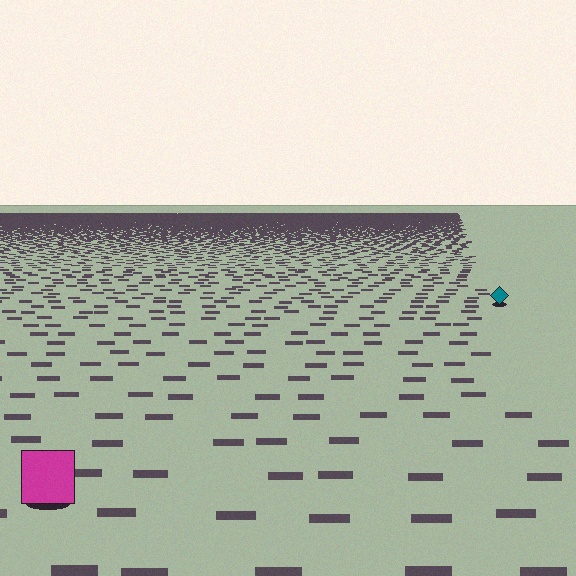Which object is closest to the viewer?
The magenta square is closest. The texture marks near it are larger and more spread out.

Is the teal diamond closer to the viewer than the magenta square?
No. The magenta square is closer — you can tell from the texture gradient: the ground texture is coarser near it.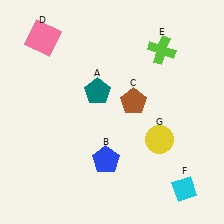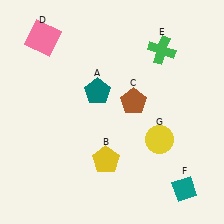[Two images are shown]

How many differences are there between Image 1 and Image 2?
There are 3 differences between the two images.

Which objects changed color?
B changed from blue to yellow. E changed from lime to green. F changed from cyan to teal.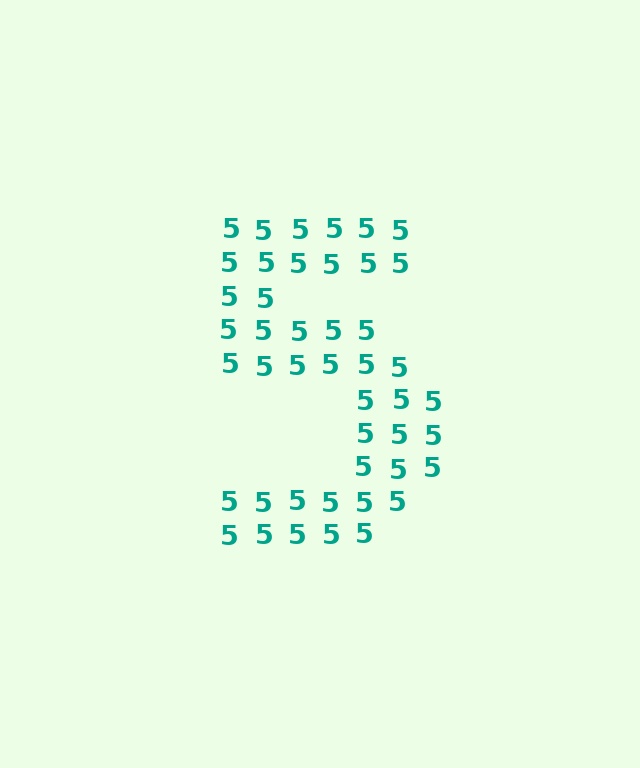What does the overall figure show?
The overall figure shows the digit 5.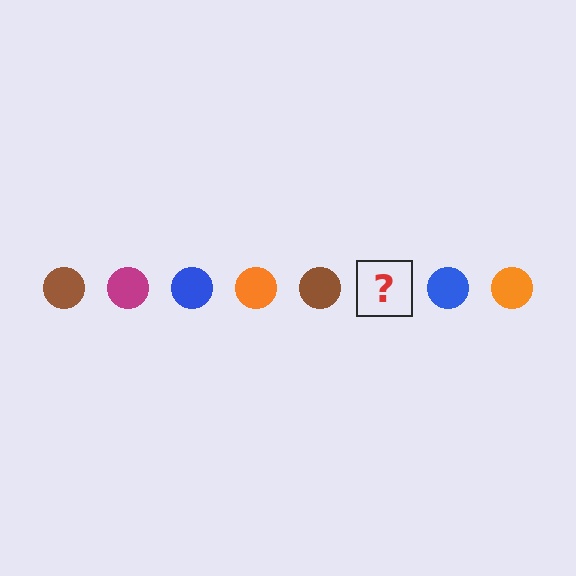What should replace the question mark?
The question mark should be replaced with a magenta circle.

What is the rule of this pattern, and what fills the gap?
The rule is that the pattern cycles through brown, magenta, blue, orange circles. The gap should be filled with a magenta circle.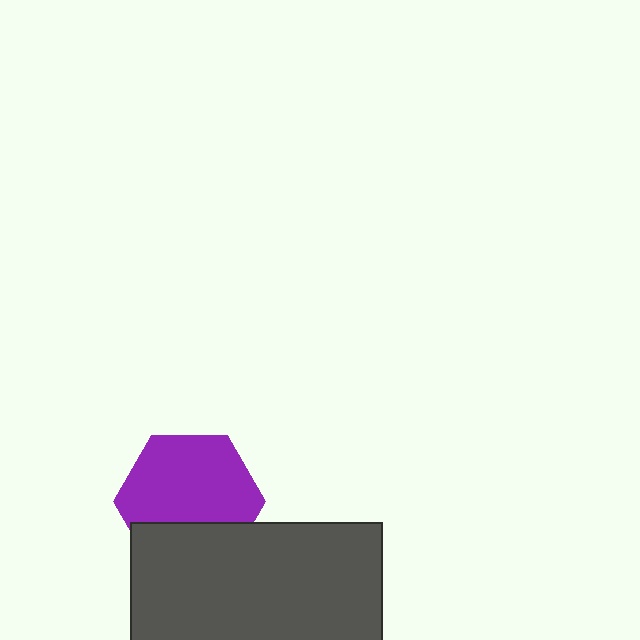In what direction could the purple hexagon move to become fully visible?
The purple hexagon could move up. That would shift it out from behind the dark gray rectangle entirely.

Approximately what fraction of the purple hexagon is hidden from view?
Roughly 31% of the purple hexagon is hidden behind the dark gray rectangle.